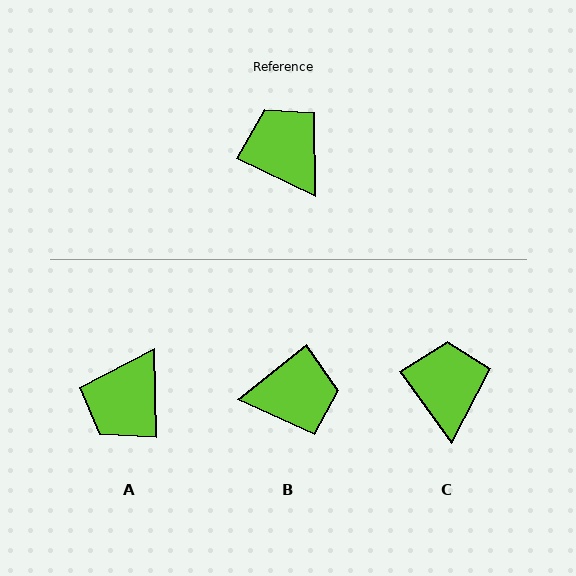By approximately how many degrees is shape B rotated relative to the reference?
Approximately 116 degrees clockwise.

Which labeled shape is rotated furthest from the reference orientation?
A, about 117 degrees away.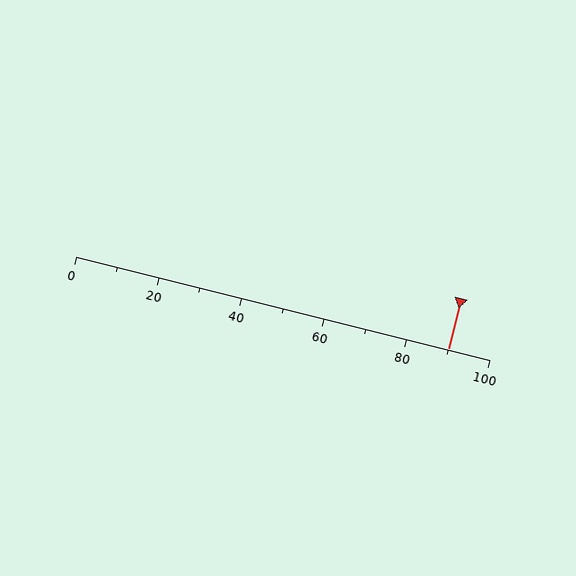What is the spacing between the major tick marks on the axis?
The major ticks are spaced 20 apart.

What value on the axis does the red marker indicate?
The marker indicates approximately 90.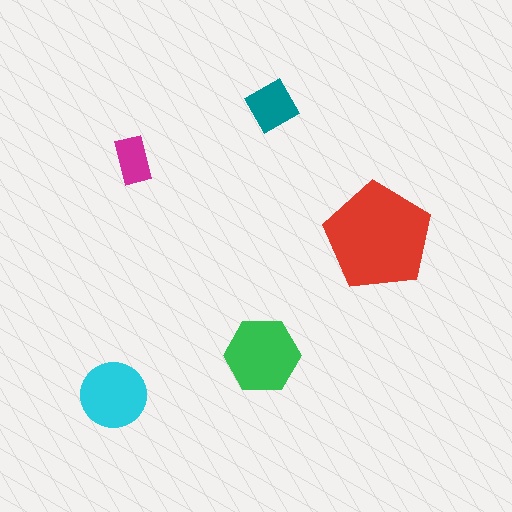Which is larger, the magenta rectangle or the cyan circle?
The cyan circle.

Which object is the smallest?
The magenta rectangle.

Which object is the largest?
The red pentagon.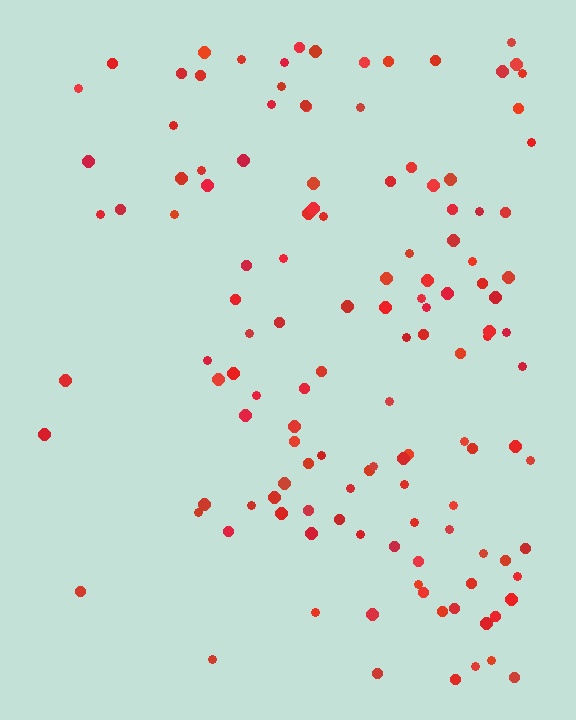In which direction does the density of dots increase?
From left to right, with the right side densest.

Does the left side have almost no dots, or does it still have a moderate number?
Still a moderate number, just noticeably fewer than the right.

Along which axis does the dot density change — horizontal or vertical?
Horizontal.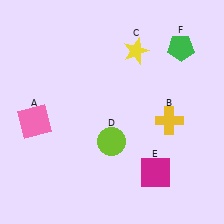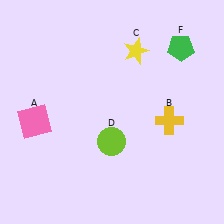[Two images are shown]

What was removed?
The magenta square (E) was removed in Image 2.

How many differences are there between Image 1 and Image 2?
There is 1 difference between the two images.